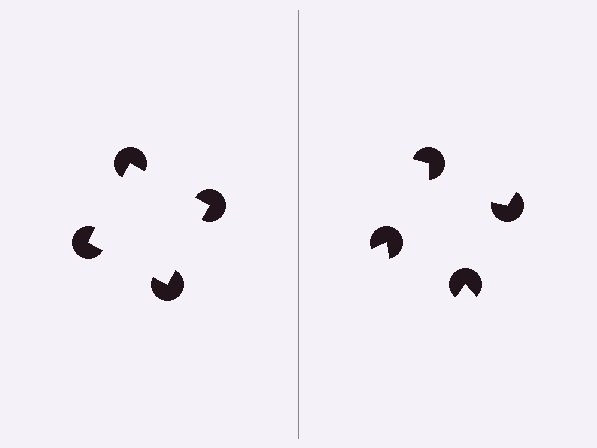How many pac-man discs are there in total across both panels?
8 — 4 on each side.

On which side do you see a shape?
An illusory square appears on the left side. On the right side the wedge cuts are rotated, so no coherent shape forms.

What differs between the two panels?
The pac-man discs are positioned identically on both sides; only the wedge orientations differ. On the left they align to a square; on the right they are misaligned.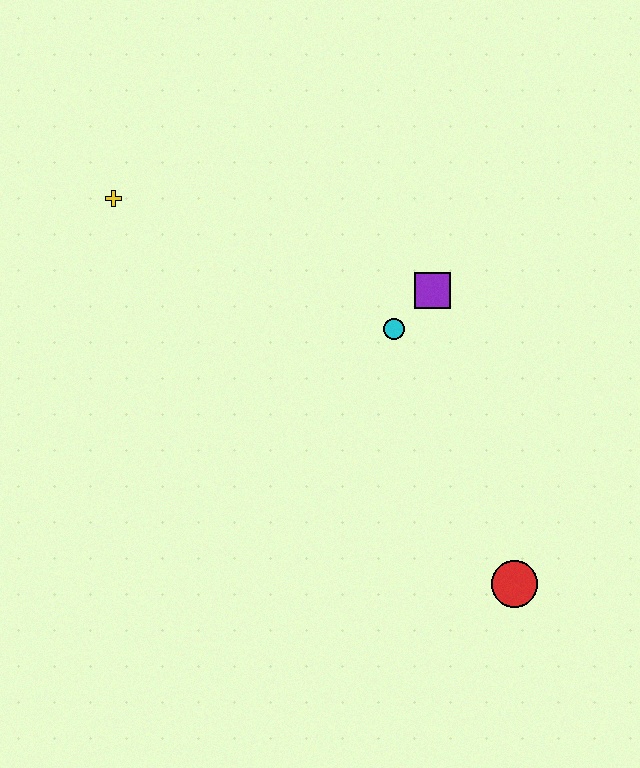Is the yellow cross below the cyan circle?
No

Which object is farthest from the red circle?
The yellow cross is farthest from the red circle.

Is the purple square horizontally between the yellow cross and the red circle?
Yes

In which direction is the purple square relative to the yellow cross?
The purple square is to the right of the yellow cross.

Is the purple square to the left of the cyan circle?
No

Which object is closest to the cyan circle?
The purple square is closest to the cyan circle.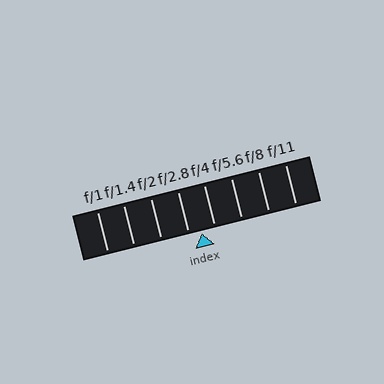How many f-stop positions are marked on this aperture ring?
There are 8 f-stop positions marked.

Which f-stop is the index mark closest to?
The index mark is closest to f/2.8.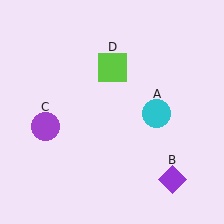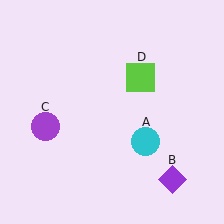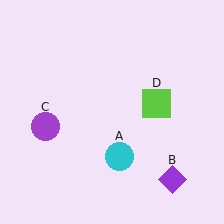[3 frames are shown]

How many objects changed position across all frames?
2 objects changed position: cyan circle (object A), lime square (object D).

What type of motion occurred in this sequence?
The cyan circle (object A), lime square (object D) rotated clockwise around the center of the scene.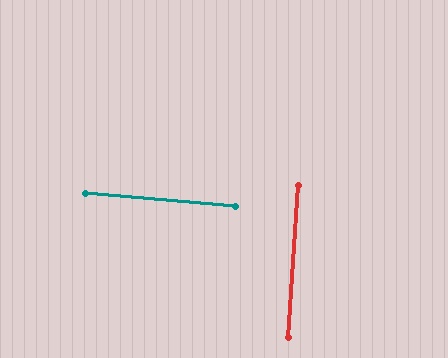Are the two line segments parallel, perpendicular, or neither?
Perpendicular — they meet at approximately 89°.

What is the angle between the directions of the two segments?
Approximately 89 degrees.